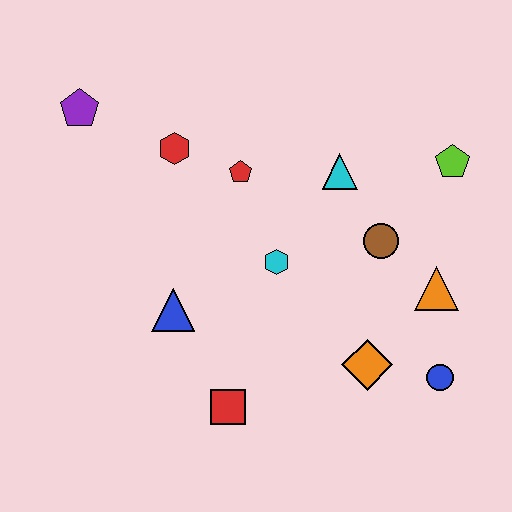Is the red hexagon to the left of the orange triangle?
Yes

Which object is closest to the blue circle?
The orange diamond is closest to the blue circle.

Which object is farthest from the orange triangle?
The purple pentagon is farthest from the orange triangle.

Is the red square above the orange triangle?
No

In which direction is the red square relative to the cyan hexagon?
The red square is below the cyan hexagon.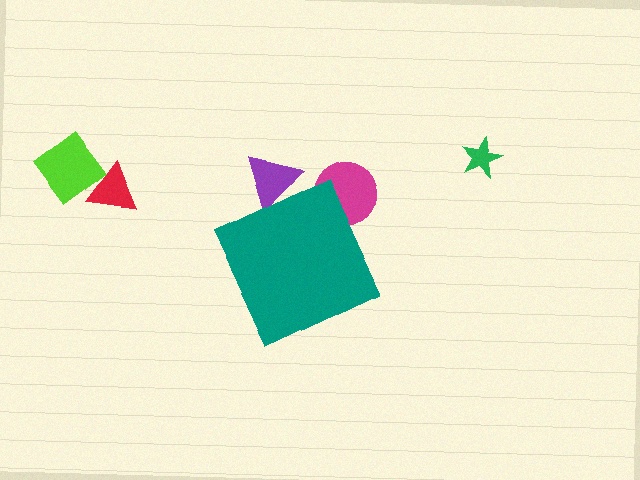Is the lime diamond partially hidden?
No, the lime diamond is fully visible.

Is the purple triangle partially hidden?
Yes, the purple triangle is partially hidden behind the teal diamond.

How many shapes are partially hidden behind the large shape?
2 shapes are partially hidden.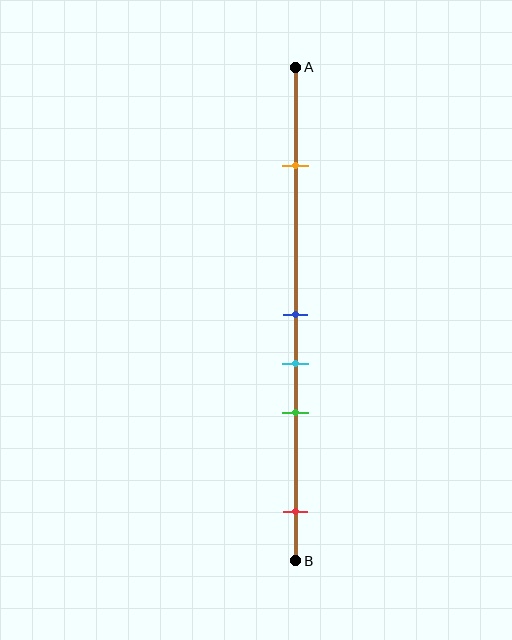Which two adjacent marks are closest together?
The blue and cyan marks are the closest adjacent pair.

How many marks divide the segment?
There are 5 marks dividing the segment.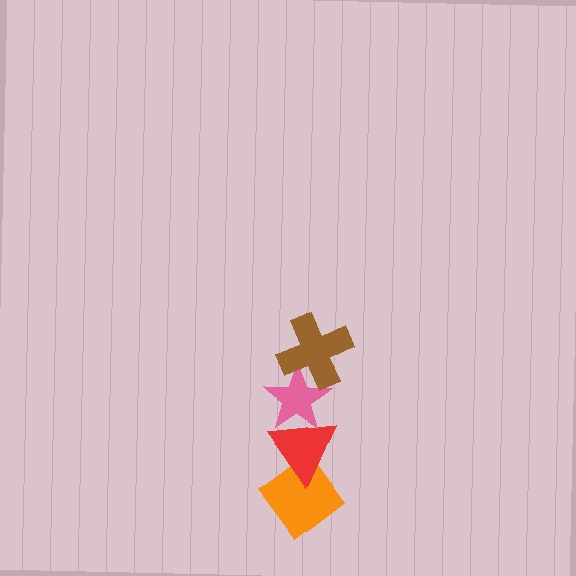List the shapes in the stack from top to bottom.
From top to bottom: the brown cross, the pink star, the red triangle, the orange diamond.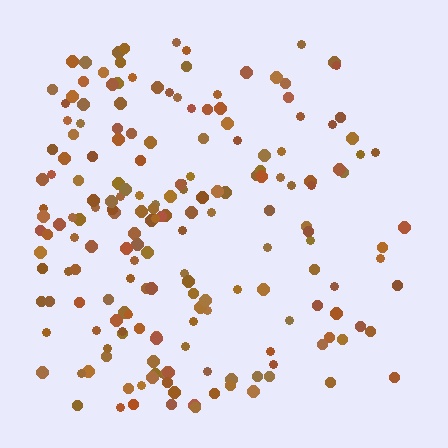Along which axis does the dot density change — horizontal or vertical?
Horizontal.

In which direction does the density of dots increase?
From right to left, with the left side densest.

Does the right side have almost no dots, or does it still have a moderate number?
Still a moderate number, just noticeably fewer than the left.